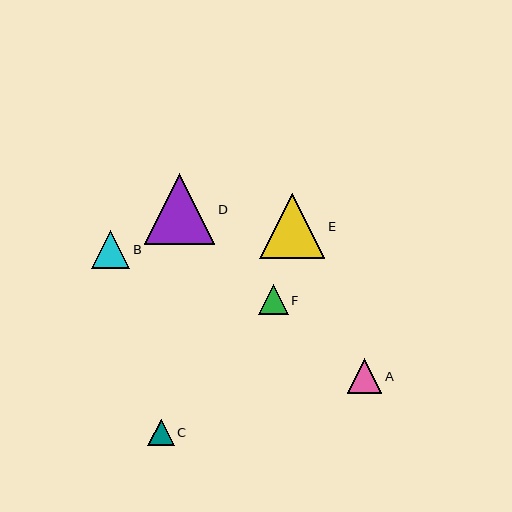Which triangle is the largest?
Triangle D is the largest with a size of approximately 70 pixels.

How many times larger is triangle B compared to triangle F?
Triangle B is approximately 1.3 times the size of triangle F.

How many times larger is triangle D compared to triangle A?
Triangle D is approximately 2.0 times the size of triangle A.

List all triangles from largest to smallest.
From largest to smallest: D, E, B, A, F, C.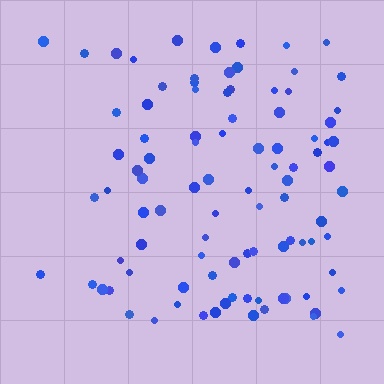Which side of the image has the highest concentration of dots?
The right.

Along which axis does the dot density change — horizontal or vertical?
Horizontal.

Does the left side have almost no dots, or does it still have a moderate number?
Still a moderate number, just noticeably fewer than the right.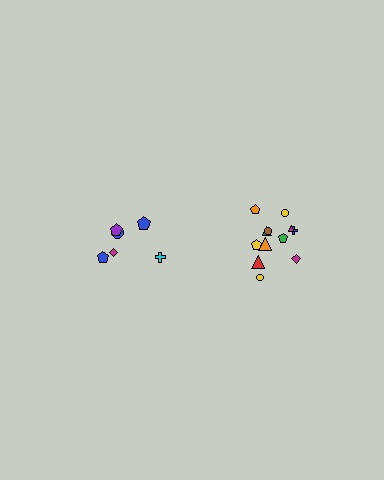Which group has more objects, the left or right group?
The right group.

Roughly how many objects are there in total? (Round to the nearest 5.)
Roughly 20 objects in total.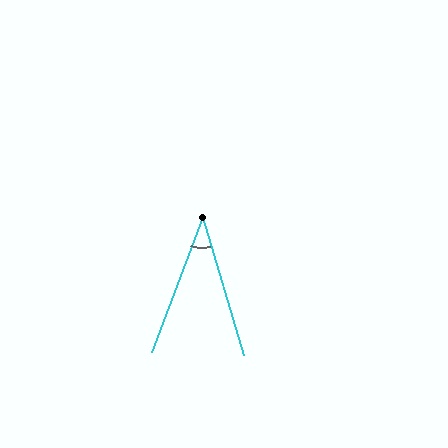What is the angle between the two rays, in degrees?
Approximately 37 degrees.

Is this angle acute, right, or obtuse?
It is acute.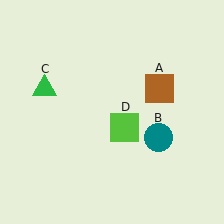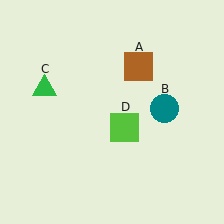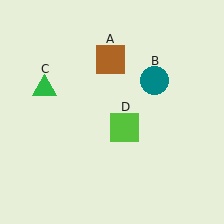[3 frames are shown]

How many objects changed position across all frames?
2 objects changed position: brown square (object A), teal circle (object B).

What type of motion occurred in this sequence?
The brown square (object A), teal circle (object B) rotated counterclockwise around the center of the scene.